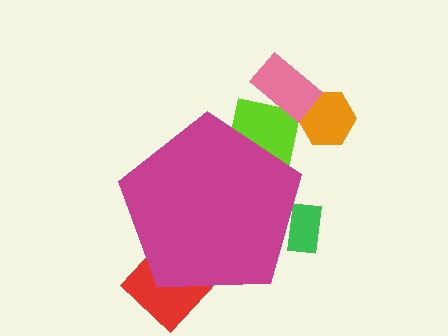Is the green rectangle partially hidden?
Yes, the green rectangle is partially hidden behind the magenta pentagon.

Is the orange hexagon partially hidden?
No, the orange hexagon is fully visible.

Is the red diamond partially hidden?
Yes, the red diamond is partially hidden behind the magenta pentagon.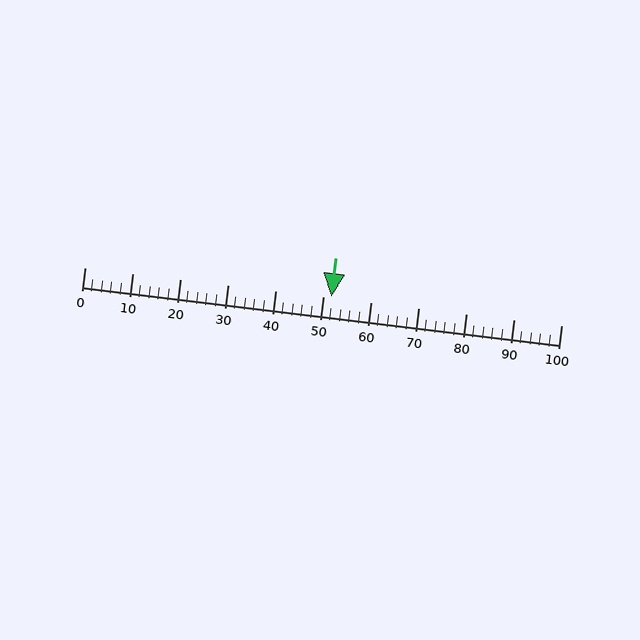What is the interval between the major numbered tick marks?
The major tick marks are spaced 10 units apart.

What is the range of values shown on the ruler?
The ruler shows values from 0 to 100.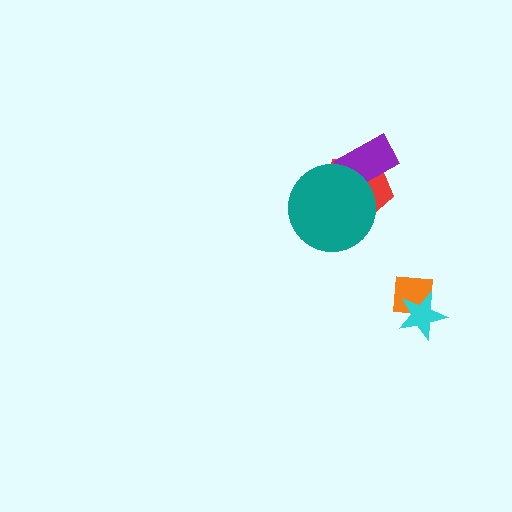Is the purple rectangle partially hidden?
Yes, it is partially covered by another shape.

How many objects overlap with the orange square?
1 object overlaps with the orange square.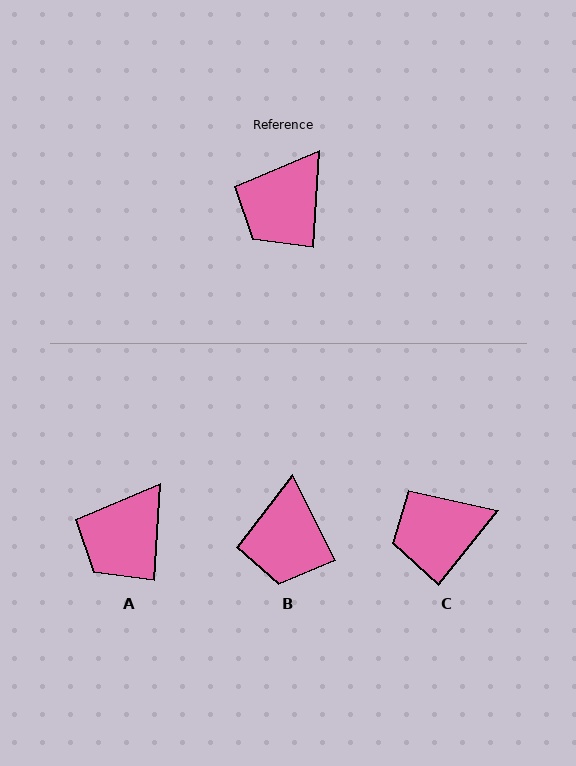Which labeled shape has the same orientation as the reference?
A.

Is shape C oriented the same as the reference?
No, it is off by about 35 degrees.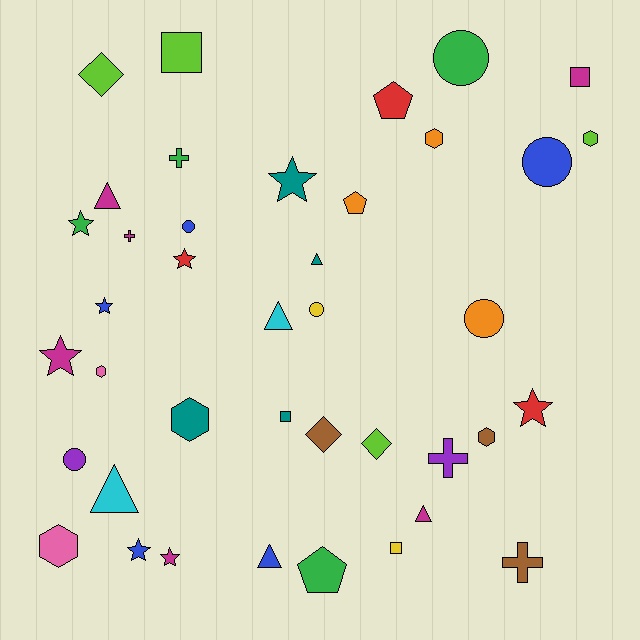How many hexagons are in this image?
There are 6 hexagons.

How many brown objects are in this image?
There are 3 brown objects.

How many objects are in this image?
There are 40 objects.